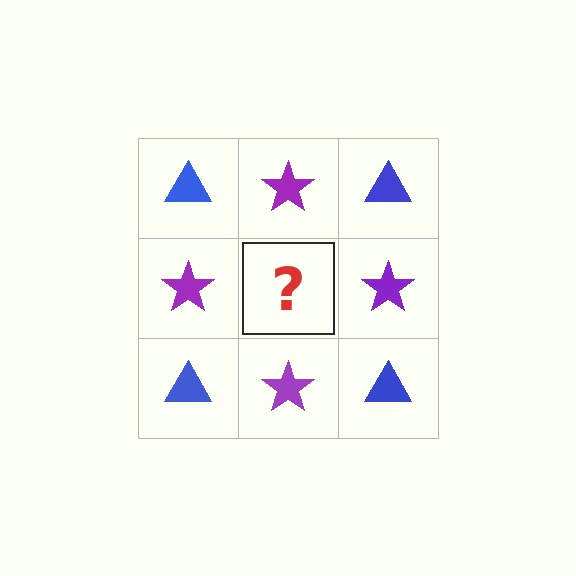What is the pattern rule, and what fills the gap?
The rule is that it alternates blue triangle and purple star in a checkerboard pattern. The gap should be filled with a blue triangle.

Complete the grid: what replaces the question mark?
The question mark should be replaced with a blue triangle.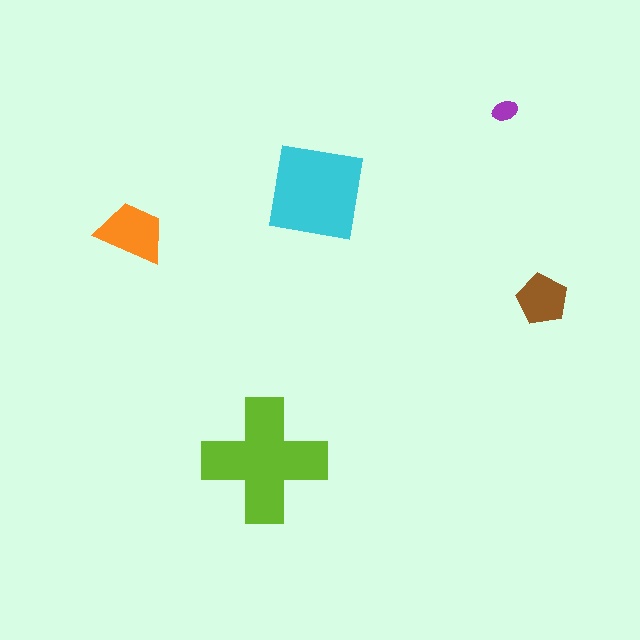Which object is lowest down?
The lime cross is bottommost.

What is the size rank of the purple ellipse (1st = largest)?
5th.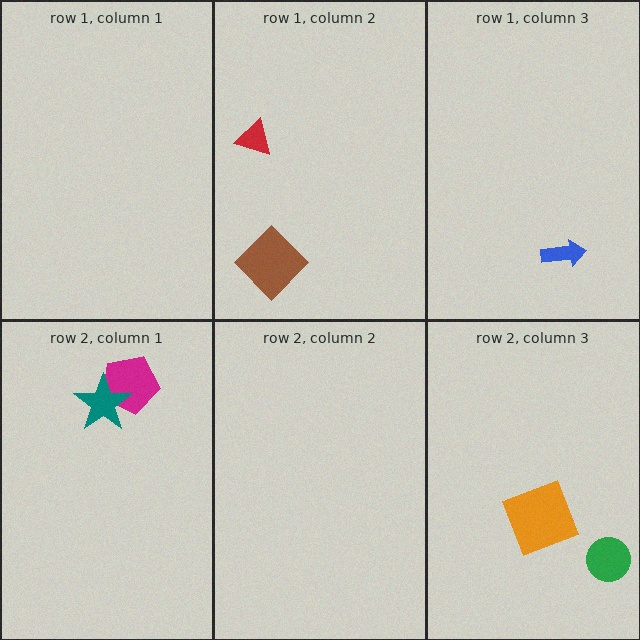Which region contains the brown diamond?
The row 1, column 2 region.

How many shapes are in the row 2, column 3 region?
2.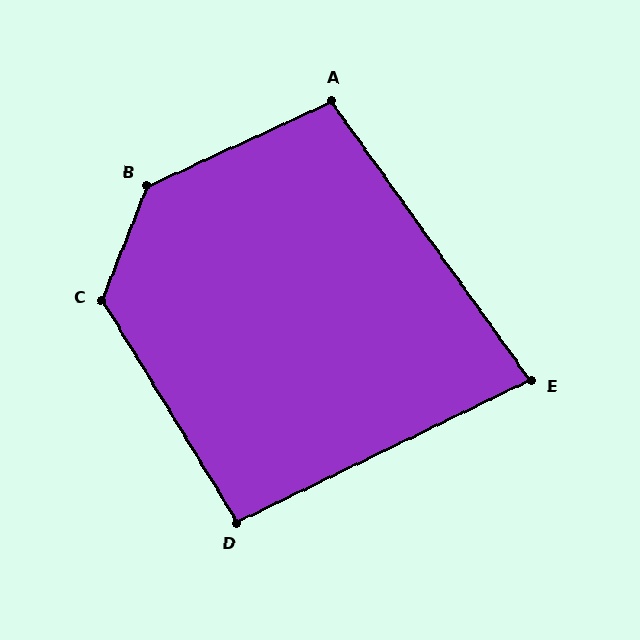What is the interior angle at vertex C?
Approximately 127 degrees (obtuse).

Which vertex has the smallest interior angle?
E, at approximately 80 degrees.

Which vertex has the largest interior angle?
B, at approximately 136 degrees.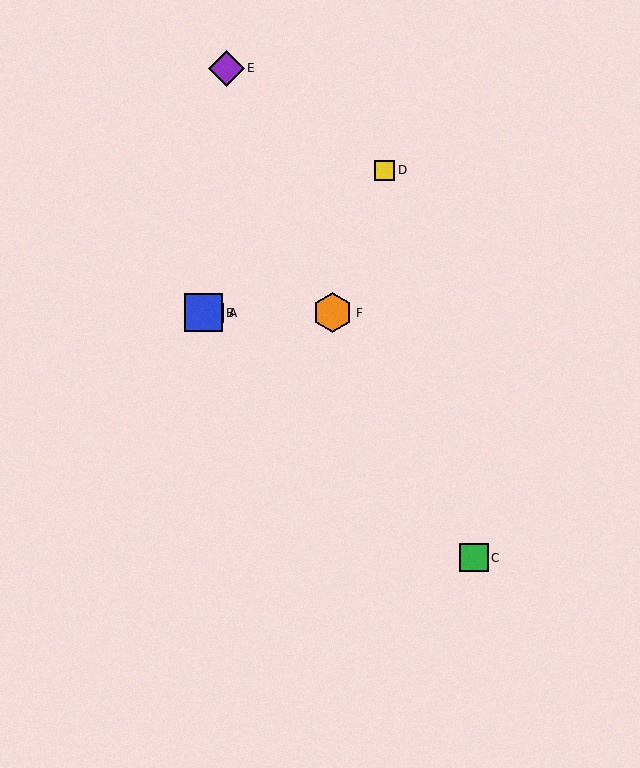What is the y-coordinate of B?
Object B is at y≈313.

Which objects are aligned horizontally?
Objects A, B, F are aligned horizontally.